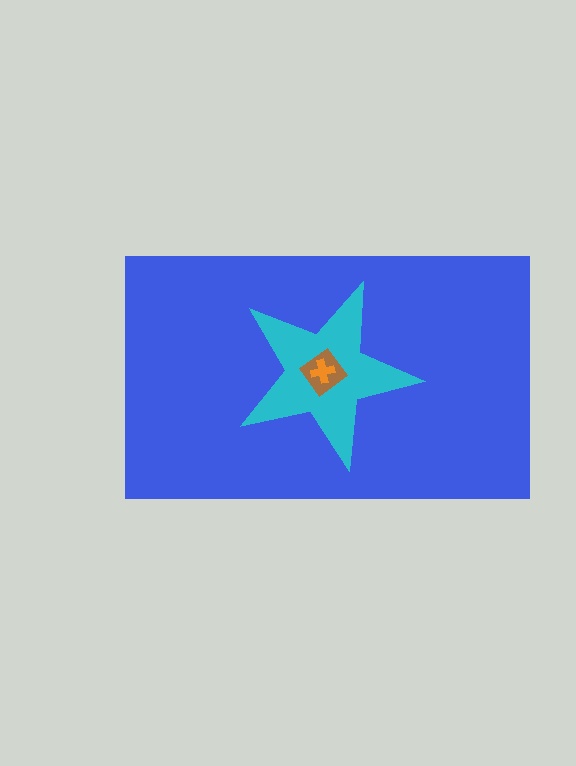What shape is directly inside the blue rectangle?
The cyan star.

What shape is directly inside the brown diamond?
The orange cross.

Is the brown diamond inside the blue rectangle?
Yes.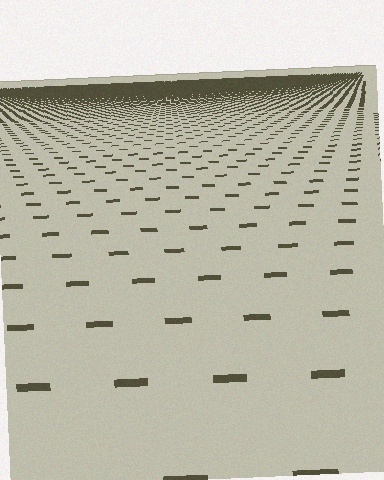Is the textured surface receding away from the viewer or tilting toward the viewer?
The surface is receding away from the viewer. Texture elements get smaller and denser toward the top.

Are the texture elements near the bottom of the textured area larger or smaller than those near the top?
Larger. Near the bottom, elements are closer to the viewer and appear at a bigger on-screen size.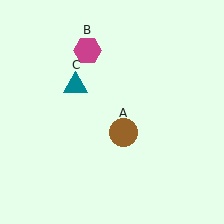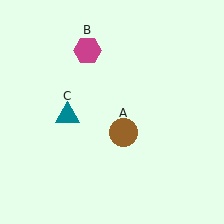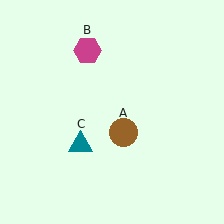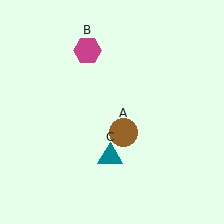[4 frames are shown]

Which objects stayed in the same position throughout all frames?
Brown circle (object A) and magenta hexagon (object B) remained stationary.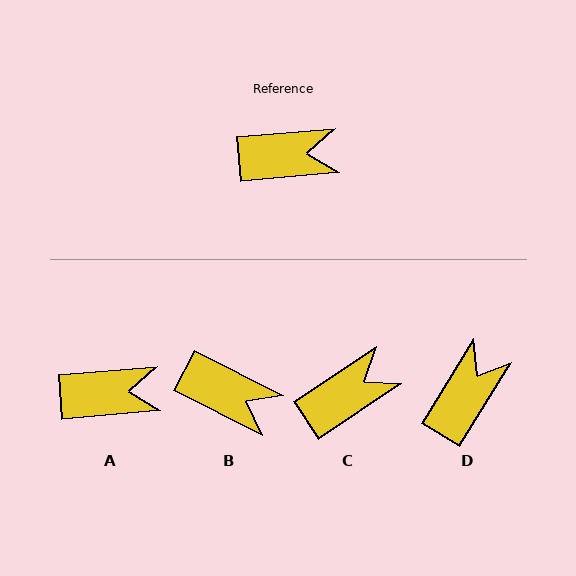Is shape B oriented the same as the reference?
No, it is off by about 32 degrees.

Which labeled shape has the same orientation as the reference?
A.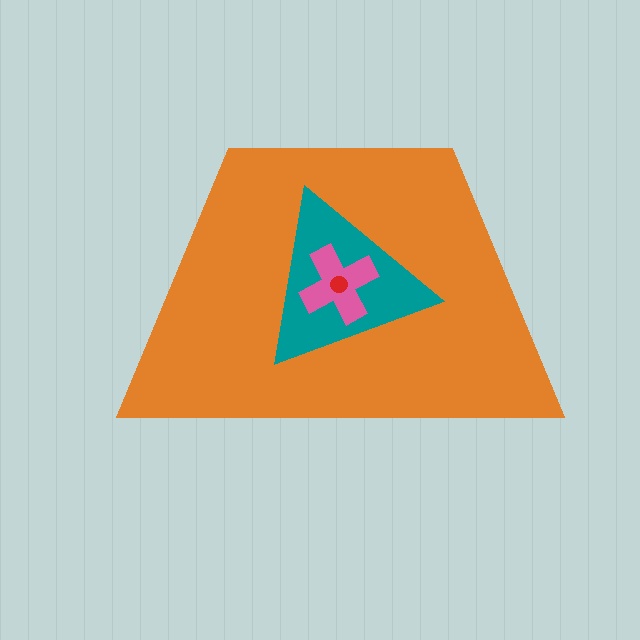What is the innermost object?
The red circle.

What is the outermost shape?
The orange trapezoid.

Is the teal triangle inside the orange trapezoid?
Yes.